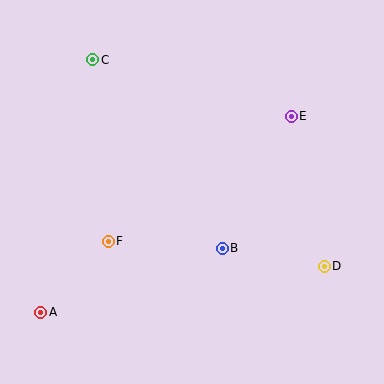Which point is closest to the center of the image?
Point B at (222, 248) is closest to the center.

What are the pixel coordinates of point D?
Point D is at (324, 266).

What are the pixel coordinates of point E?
Point E is at (291, 116).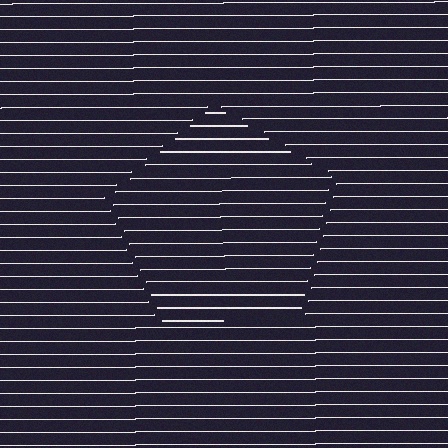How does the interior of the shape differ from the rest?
The interior of the shape contains the same grating, shifted by half a period — the contour is defined by the phase discontinuity where line-ends from the inner and outer gratings abut.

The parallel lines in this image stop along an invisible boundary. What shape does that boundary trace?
An illusory pentagon. The interior of the shape contains the same grating, shifted by half a period — the contour is defined by the phase discontinuity where line-ends from the inner and outer gratings abut.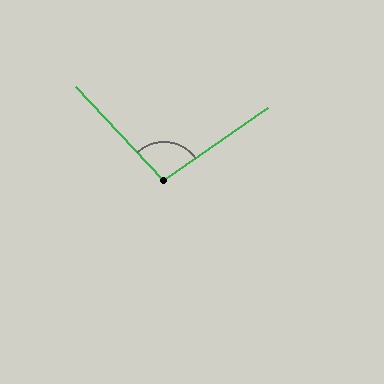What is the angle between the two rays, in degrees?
Approximately 98 degrees.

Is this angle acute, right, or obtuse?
It is obtuse.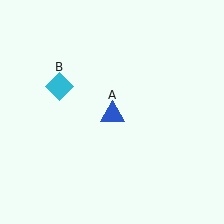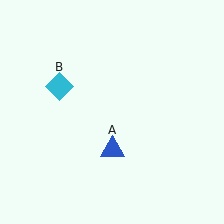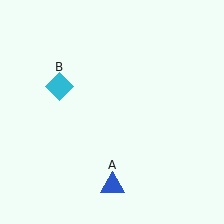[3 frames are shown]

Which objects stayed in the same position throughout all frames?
Cyan diamond (object B) remained stationary.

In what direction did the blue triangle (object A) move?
The blue triangle (object A) moved down.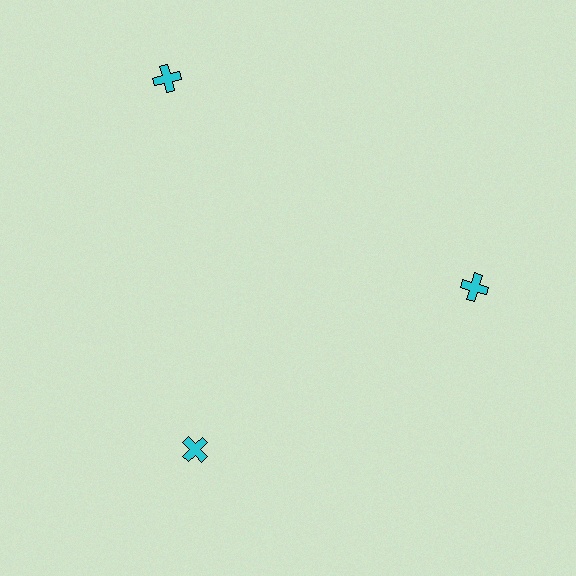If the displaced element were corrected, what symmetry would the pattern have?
It would have 3-fold rotational symmetry — the pattern would map onto itself every 120 degrees.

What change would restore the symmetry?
The symmetry would be restored by moving it inward, back onto the ring so that all 3 crosses sit at equal angles and equal distance from the center.